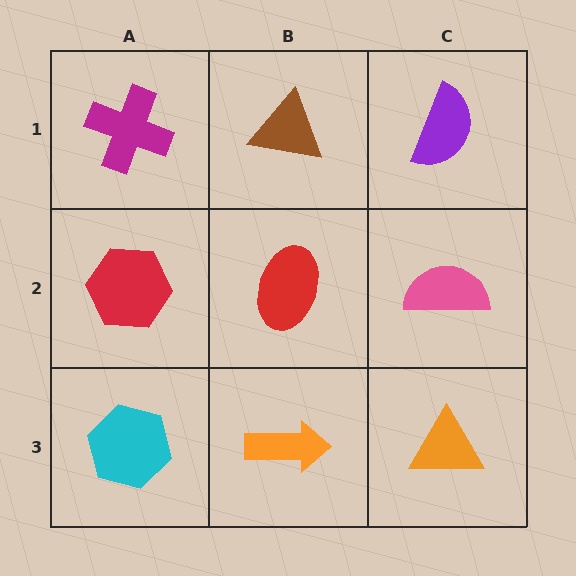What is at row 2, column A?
A red hexagon.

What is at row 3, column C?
An orange triangle.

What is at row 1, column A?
A magenta cross.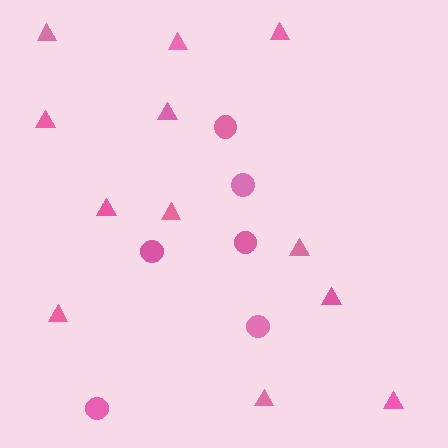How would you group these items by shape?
There are 2 groups: one group of circles (6) and one group of triangles (12).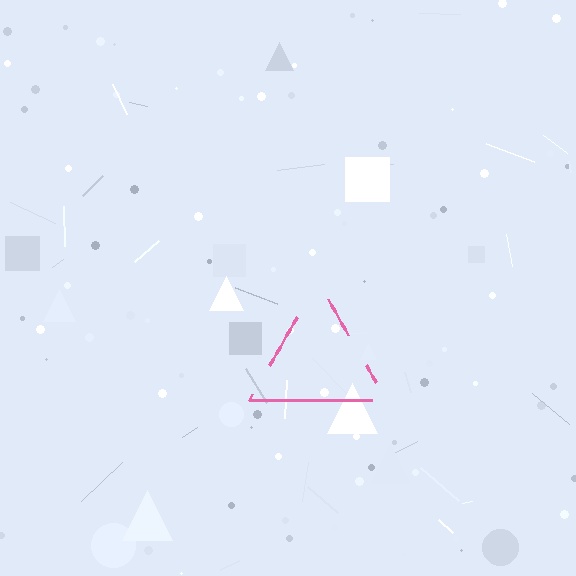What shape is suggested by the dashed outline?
The dashed outline suggests a triangle.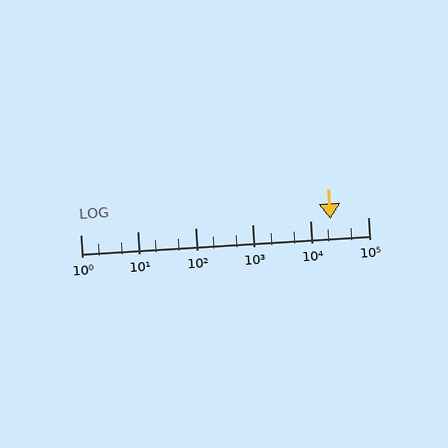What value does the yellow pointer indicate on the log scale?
The pointer indicates approximately 22000.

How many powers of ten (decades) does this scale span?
The scale spans 5 decades, from 1 to 100000.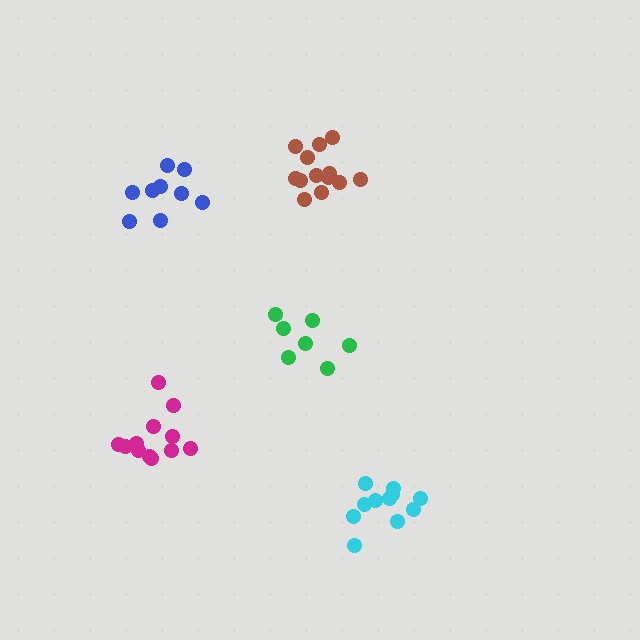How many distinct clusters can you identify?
There are 5 distinct clusters.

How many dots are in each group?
Group 1: 13 dots, Group 2: 7 dots, Group 3: 13 dots, Group 4: 11 dots, Group 5: 9 dots (53 total).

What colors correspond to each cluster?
The clusters are colored: magenta, green, brown, cyan, blue.